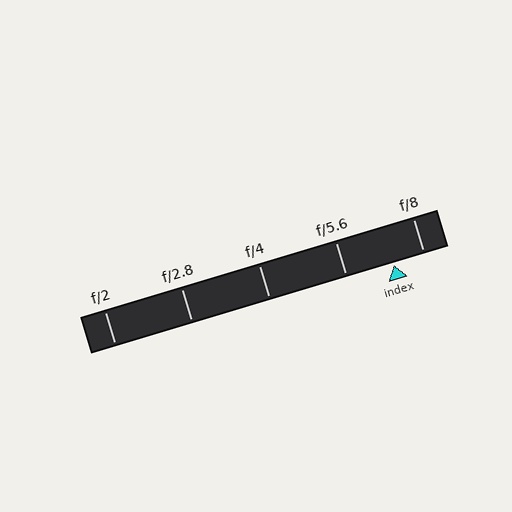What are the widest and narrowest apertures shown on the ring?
The widest aperture shown is f/2 and the narrowest is f/8.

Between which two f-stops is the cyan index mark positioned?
The index mark is between f/5.6 and f/8.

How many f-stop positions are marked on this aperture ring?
There are 5 f-stop positions marked.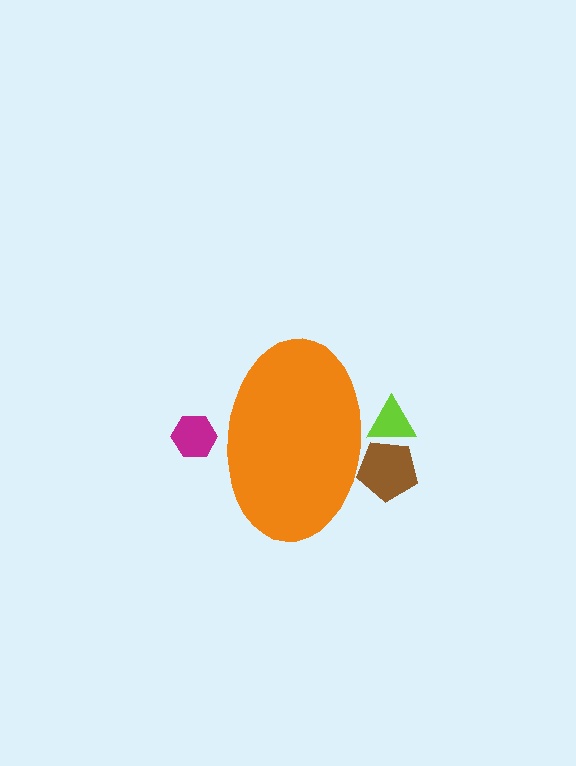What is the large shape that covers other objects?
An orange ellipse.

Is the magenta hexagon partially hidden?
Yes, the magenta hexagon is partially hidden behind the orange ellipse.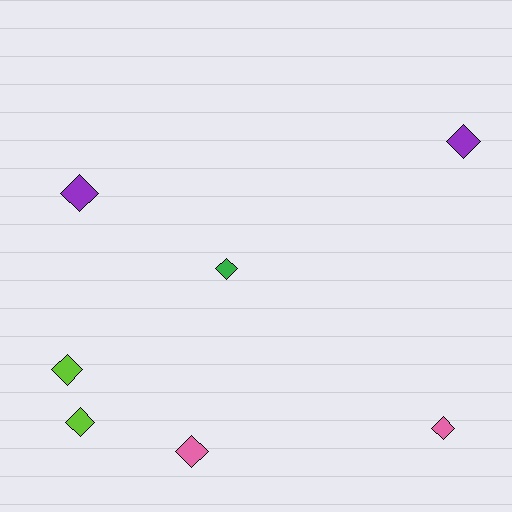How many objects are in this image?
There are 7 objects.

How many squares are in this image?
There are no squares.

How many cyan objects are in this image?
There are no cyan objects.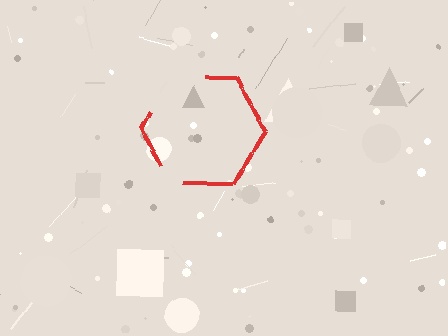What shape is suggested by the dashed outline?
The dashed outline suggests a hexagon.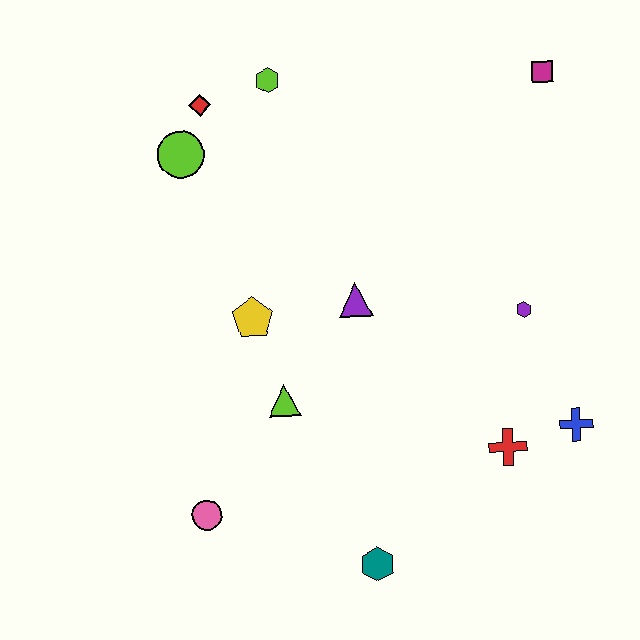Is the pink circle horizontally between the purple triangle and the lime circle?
Yes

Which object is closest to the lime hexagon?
The red diamond is closest to the lime hexagon.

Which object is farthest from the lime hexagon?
The teal hexagon is farthest from the lime hexagon.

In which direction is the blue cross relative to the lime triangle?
The blue cross is to the right of the lime triangle.